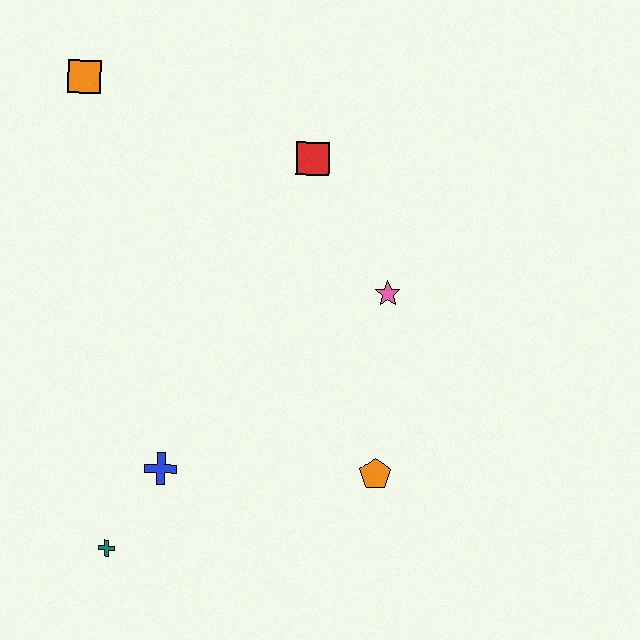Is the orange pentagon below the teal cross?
No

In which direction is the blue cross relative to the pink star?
The blue cross is to the left of the pink star.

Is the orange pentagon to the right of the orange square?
Yes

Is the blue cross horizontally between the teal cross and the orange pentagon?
Yes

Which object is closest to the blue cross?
The teal cross is closest to the blue cross.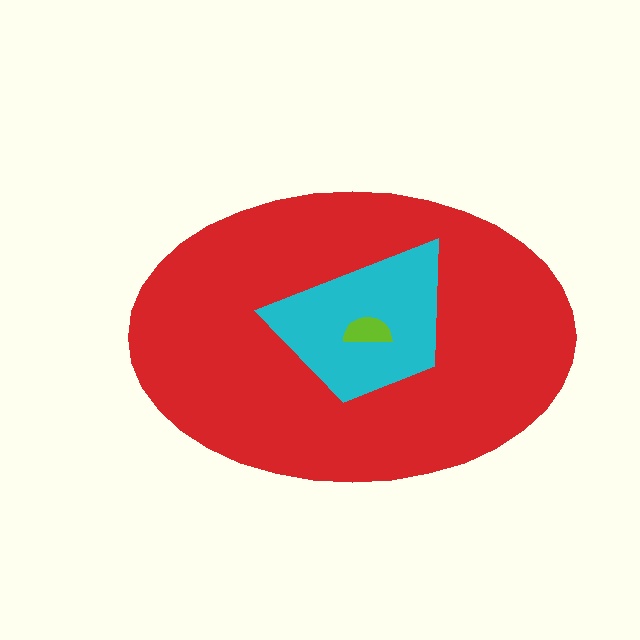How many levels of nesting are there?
3.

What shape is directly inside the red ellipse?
The cyan trapezoid.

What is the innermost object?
The lime semicircle.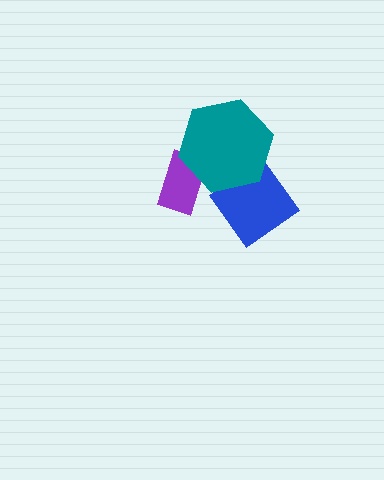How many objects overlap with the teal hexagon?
2 objects overlap with the teal hexagon.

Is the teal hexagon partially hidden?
No, no other shape covers it.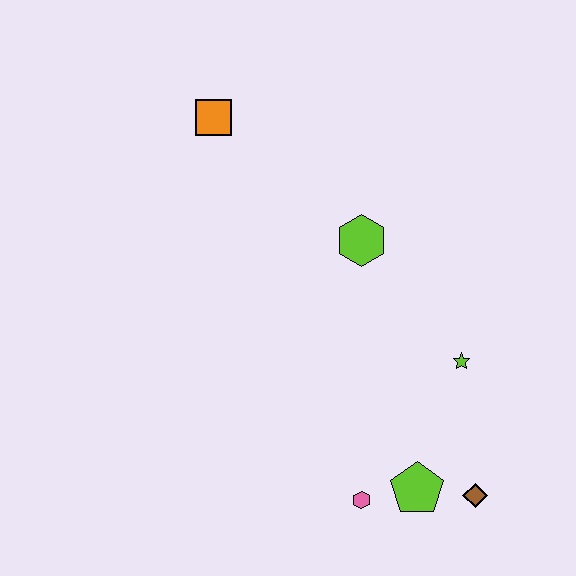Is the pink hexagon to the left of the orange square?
No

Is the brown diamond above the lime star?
No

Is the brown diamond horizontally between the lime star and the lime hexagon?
No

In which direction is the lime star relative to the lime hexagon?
The lime star is below the lime hexagon.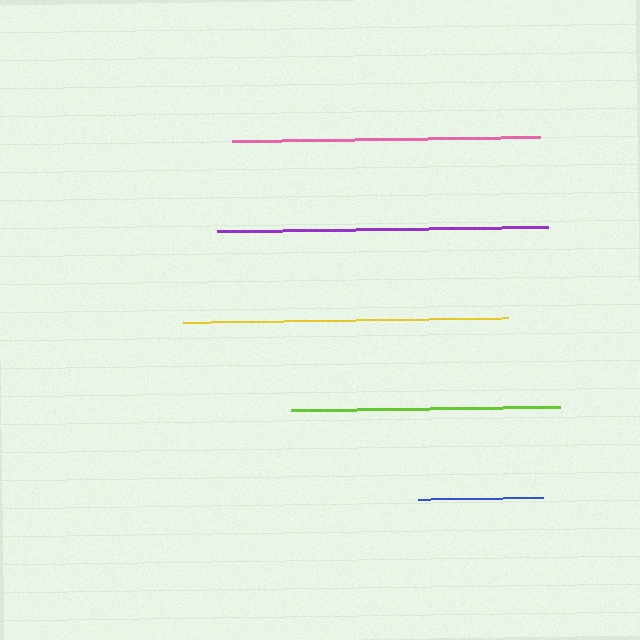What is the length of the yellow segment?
The yellow segment is approximately 326 pixels long.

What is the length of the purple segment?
The purple segment is approximately 331 pixels long.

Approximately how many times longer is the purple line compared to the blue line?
The purple line is approximately 2.7 times the length of the blue line.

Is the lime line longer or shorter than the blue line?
The lime line is longer than the blue line.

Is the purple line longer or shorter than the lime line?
The purple line is longer than the lime line.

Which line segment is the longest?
The purple line is the longest at approximately 331 pixels.